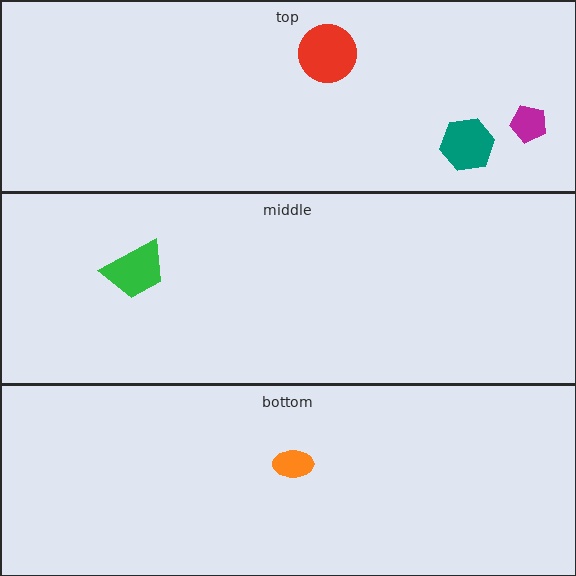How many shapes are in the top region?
3.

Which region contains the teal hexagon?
The top region.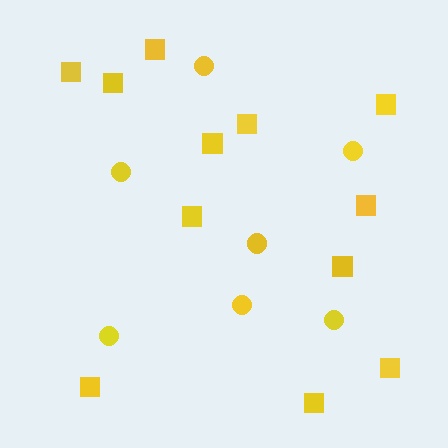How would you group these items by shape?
There are 2 groups: one group of squares (12) and one group of circles (7).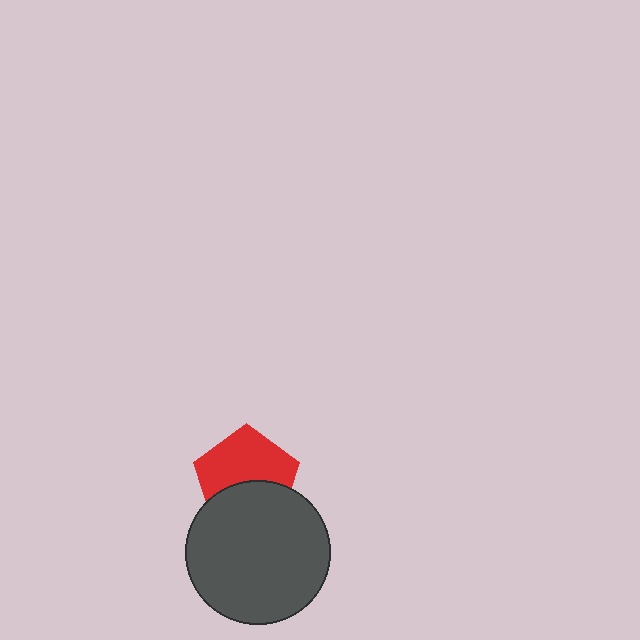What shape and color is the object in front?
The object in front is a dark gray circle.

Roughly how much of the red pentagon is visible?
About half of it is visible (roughly 58%).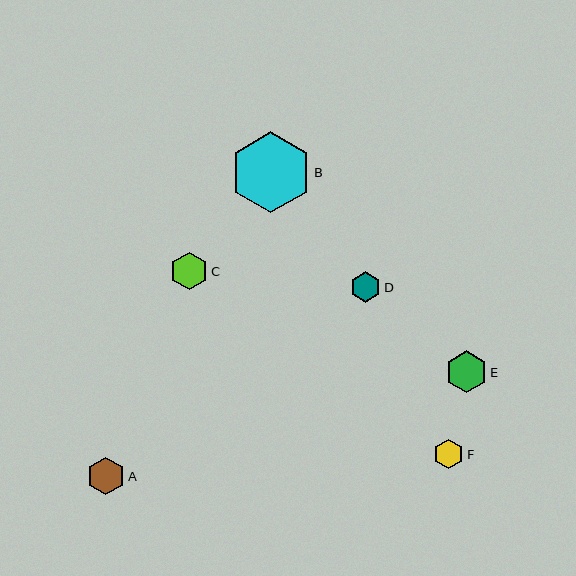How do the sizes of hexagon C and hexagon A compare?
Hexagon C and hexagon A are approximately the same size.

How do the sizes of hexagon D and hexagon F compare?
Hexagon D and hexagon F are approximately the same size.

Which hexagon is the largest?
Hexagon B is the largest with a size of approximately 81 pixels.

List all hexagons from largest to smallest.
From largest to smallest: B, E, C, A, D, F.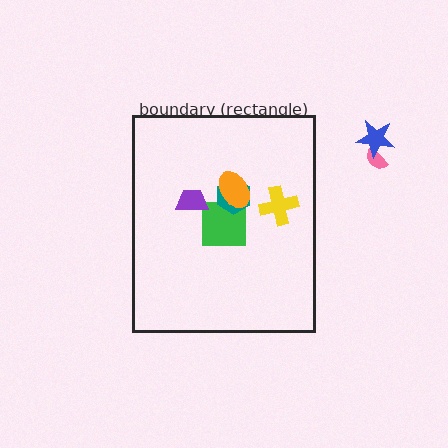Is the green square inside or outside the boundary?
Inside.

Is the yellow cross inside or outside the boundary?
Inside.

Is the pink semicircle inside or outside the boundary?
Outside.